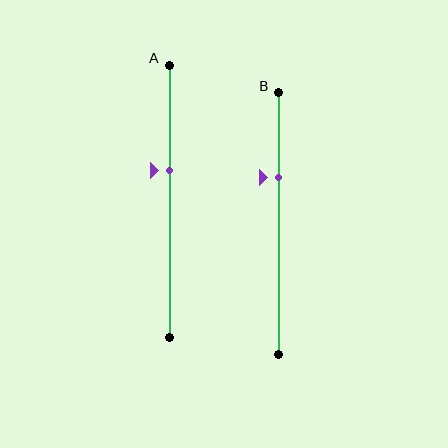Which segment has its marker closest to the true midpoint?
Segment A has its marker closest to the true midpoint.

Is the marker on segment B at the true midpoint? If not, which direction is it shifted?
No, the marker on segment B is shifted upward by about 17% of the segment length.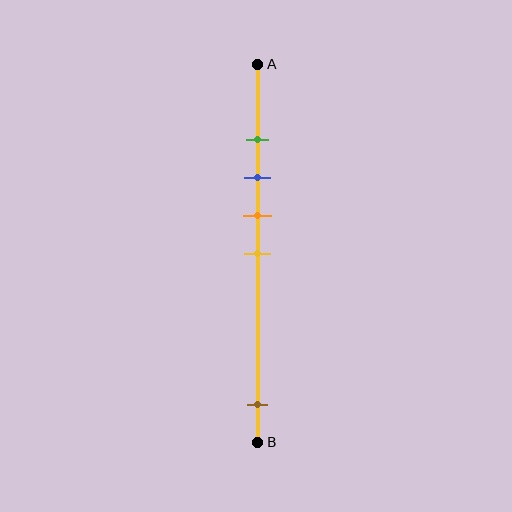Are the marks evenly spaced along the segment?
No, the marks are not evenly spaced.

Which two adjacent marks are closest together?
The green and blue marks are the closest adjacent pair.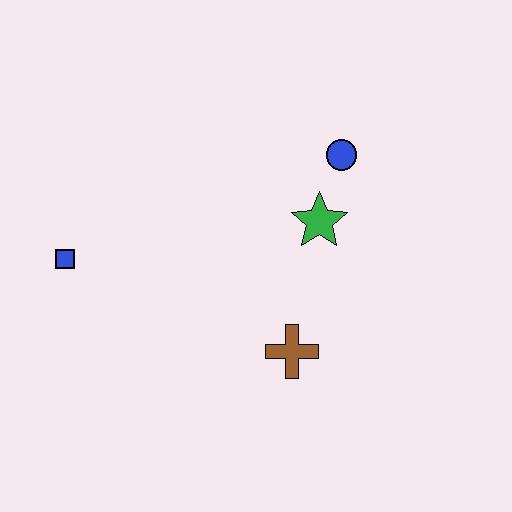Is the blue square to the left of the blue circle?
Yes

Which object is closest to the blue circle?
The green star is closest to the blue circle.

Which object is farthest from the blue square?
The blue circle is farthest from the blue square.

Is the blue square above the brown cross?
Yes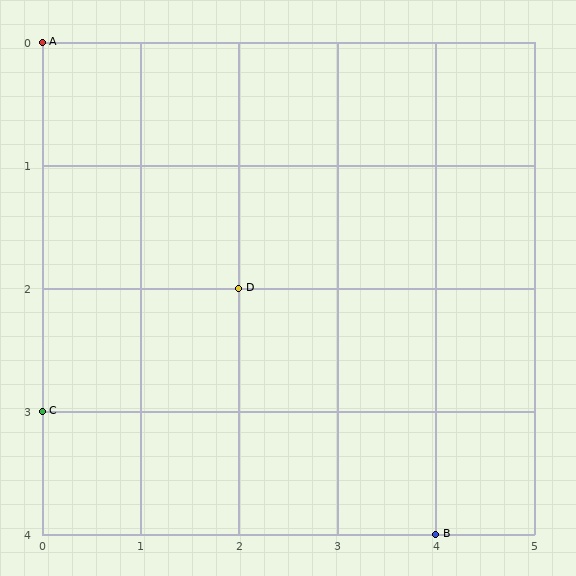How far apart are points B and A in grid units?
Points B and A are 4 columns and 4 rows apart (about 5.7 grid units diagonally).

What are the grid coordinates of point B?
Point B is at grid coordinates (4, 4).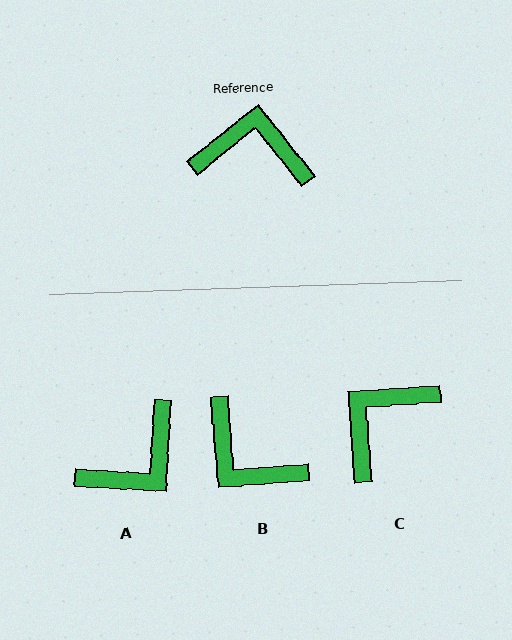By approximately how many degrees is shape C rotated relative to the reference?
Approximately 55 degrees counter-clockwise.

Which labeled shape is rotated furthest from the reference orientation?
B, about 146 degrees away.